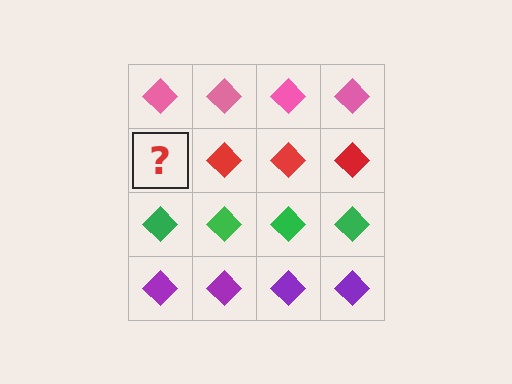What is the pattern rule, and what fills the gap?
The rule is that each row has a consistent color. The gap should be filled with a red diamond.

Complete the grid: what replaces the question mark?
The question mark should be replaced with a red diamond.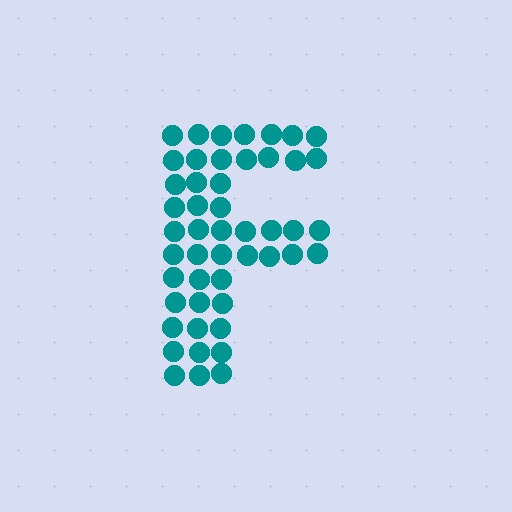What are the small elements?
The small elements are circles.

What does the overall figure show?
The overall figure shows the letter F.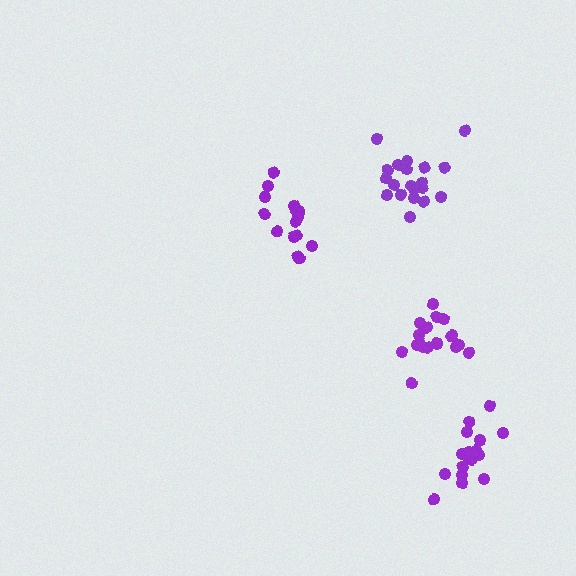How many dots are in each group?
Group 1: 19 dots, Group 2: 15 dots, Group 3: 20 dots, Group 4: 19 dots (73 total).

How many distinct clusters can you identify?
There are 4 distinct clusters.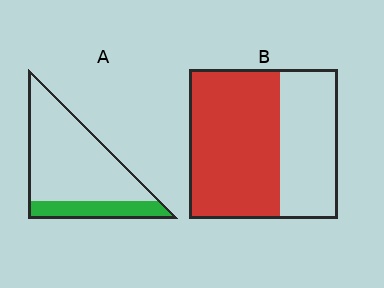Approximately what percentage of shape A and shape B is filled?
A is approximately 20% and B is approximately 60%.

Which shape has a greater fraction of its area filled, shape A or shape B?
Shape B.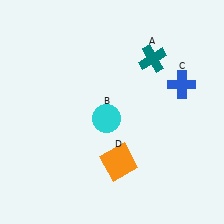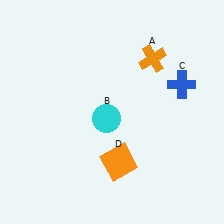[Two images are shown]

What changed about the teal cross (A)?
In Image 1, A is teal. In Image 2, it changed to orange.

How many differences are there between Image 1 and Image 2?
There is 1 difference between the two images.